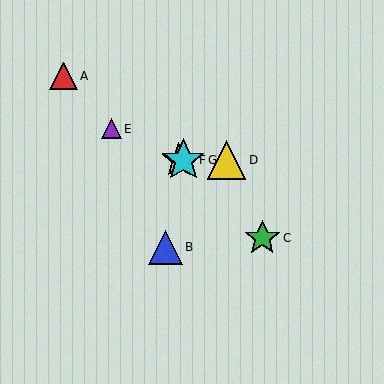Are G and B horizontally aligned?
No, G is at y≈160 and B is at y≈247.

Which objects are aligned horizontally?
Objects D, F, G are aligned horizontally.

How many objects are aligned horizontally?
3 objects (D, F, G) are aligned horizontally.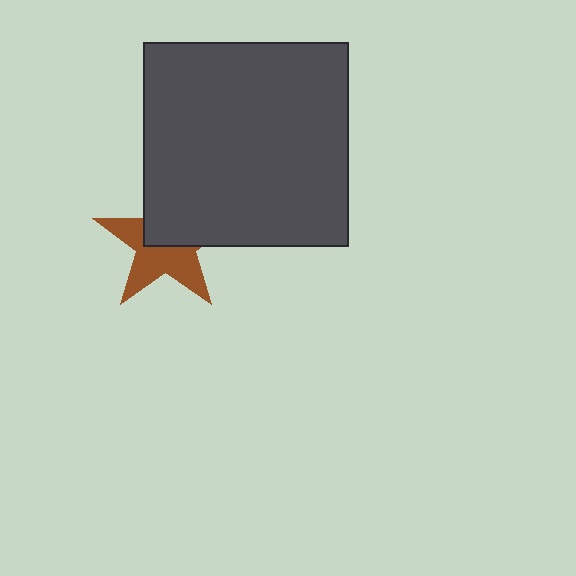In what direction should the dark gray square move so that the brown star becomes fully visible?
The dark gray square should move toward the upper-right. That is the shortest direction to clear the overlap and leave the brown star fully visible.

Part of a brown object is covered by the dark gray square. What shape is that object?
It is a star.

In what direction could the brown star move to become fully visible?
The brown star could move toward the lower-left. That would shift it out from behind the dark gray square entirely.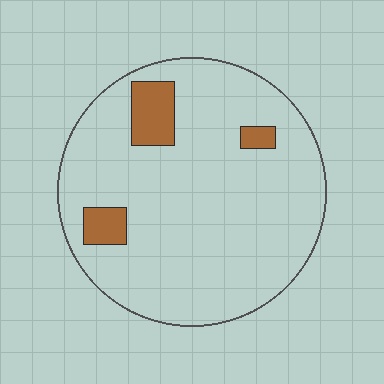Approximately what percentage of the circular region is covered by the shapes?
Approximately 10%.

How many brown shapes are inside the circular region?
3.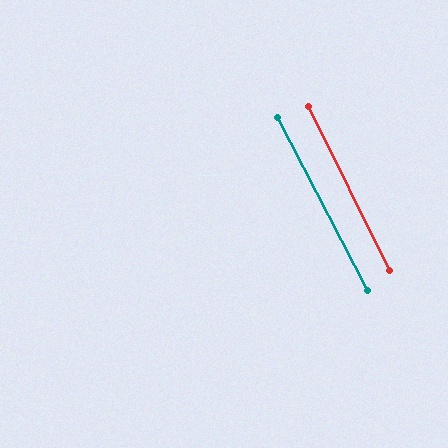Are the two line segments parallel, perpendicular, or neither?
Parallel — their directions differ by only 1.4°.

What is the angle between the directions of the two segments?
Approximately 1 degree.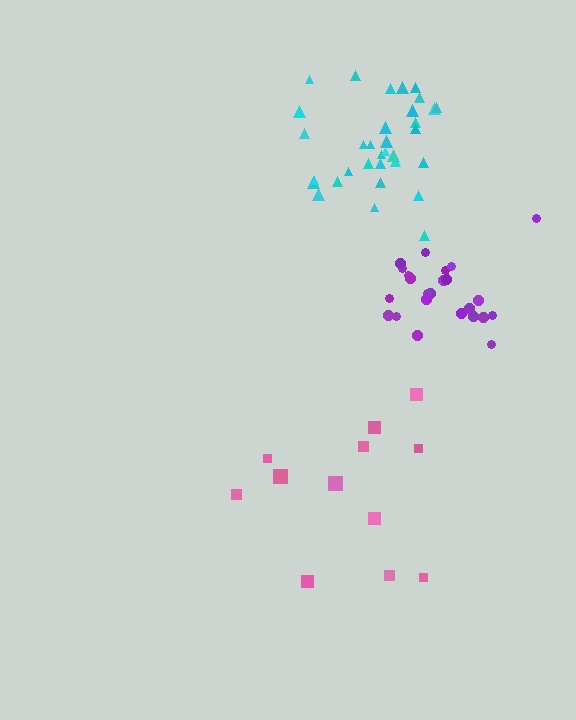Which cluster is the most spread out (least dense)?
Pink.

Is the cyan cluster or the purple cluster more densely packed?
Cyan.